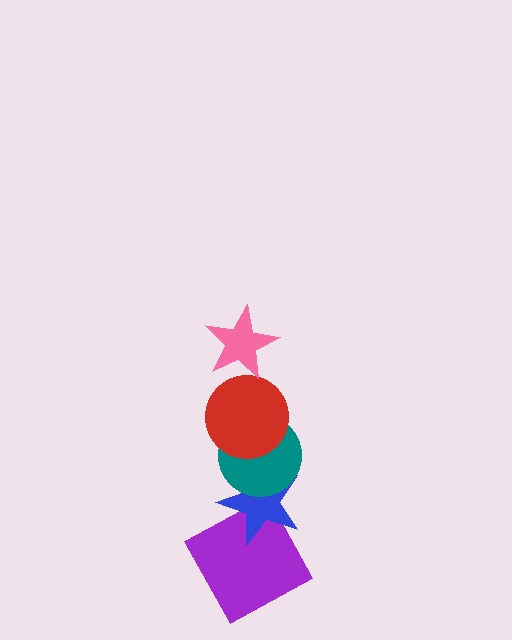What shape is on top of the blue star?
The teal circle is on top of the blue star.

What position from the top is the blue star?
The blue star is 4th from the top.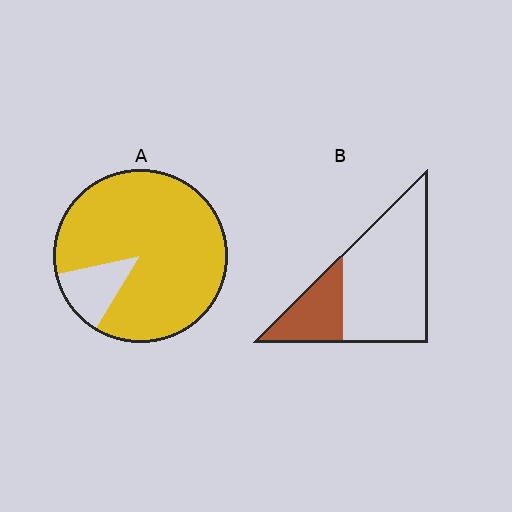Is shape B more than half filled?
No.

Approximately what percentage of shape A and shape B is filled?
A is approximately 85% and B is approximately 25%.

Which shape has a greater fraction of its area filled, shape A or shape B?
Shape A.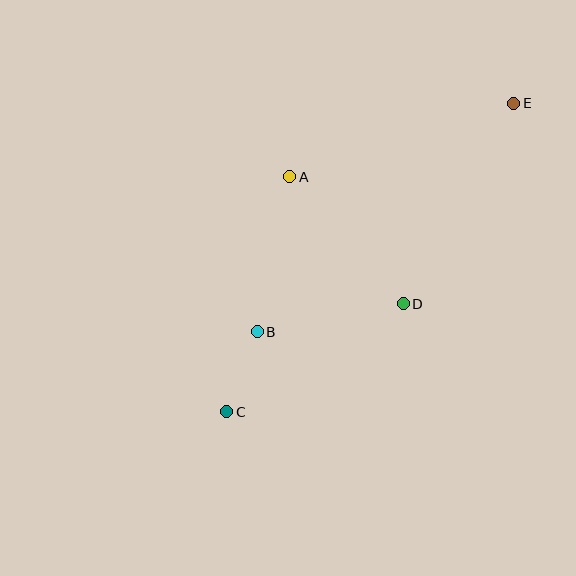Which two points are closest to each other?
Points B and C are closest to each other.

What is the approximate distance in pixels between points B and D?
The distance between B and D is approximately 149 pixels.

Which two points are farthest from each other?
Points C and E are farthest from each other.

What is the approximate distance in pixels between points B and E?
The distance between B and E is approximately 343 pixels.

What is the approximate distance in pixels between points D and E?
The distance between D and E is approximately 229 pixels.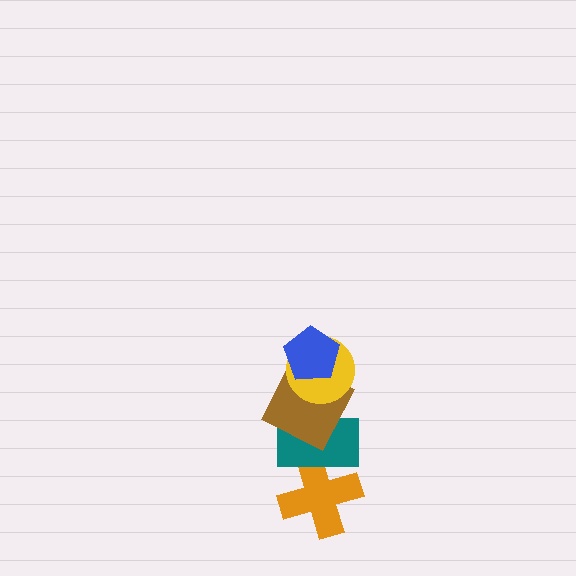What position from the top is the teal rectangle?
The teal rectangle is 4th from the top.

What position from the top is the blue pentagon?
The blue pentagon is 1st from the top.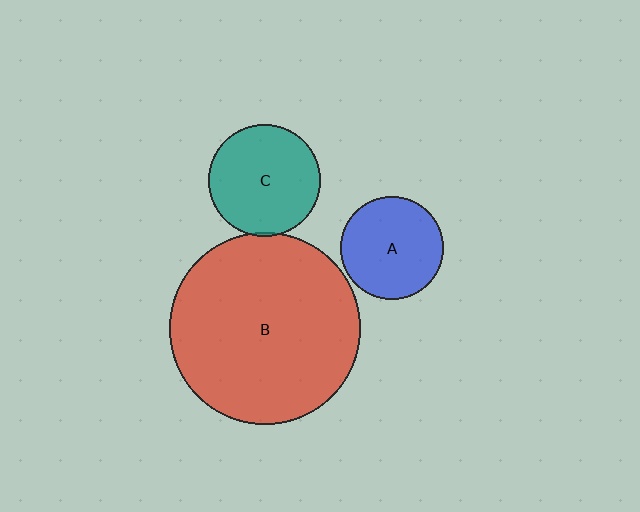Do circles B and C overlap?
Yes.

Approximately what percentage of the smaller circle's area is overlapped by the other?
Approximately 5%.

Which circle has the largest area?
Circle B (red).